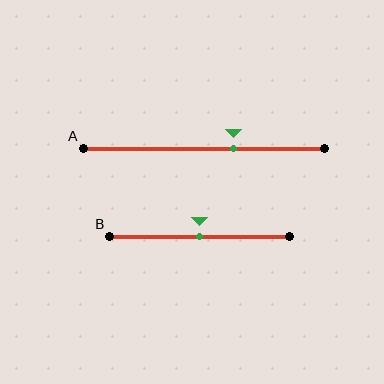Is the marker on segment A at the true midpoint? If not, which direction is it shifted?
No, the marker on segment A is shifted to the right by about 12% of the segment length.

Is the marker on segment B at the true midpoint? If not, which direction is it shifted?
Yes, the marker on segment B is at the true midpoint.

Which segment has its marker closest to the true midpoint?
Segment B has its marker closest to the true midpoint.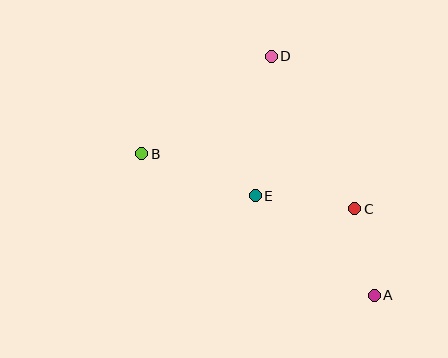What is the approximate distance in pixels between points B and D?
The distance between B and D is approximately 162 pixels.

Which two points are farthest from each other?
Points A and B are farthest from each other.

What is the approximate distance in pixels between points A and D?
The distance between A and D is approximately 260 pixels.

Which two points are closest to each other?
Points A and C are closest to each other.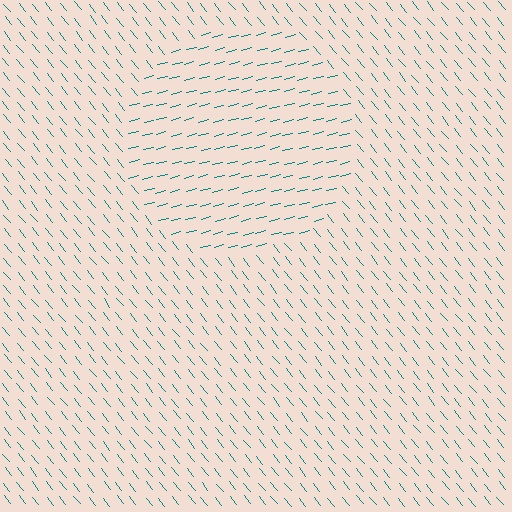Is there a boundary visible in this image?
Yes, there is a texture boundary formed by a change in line orientation.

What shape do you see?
I see a circle.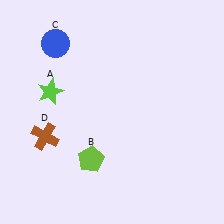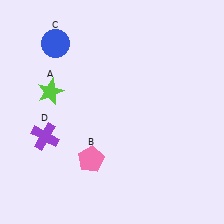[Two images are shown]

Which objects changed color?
B changed from lime to pink. D changed from brown to purple.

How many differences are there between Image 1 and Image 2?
There are 2 differences between the two images.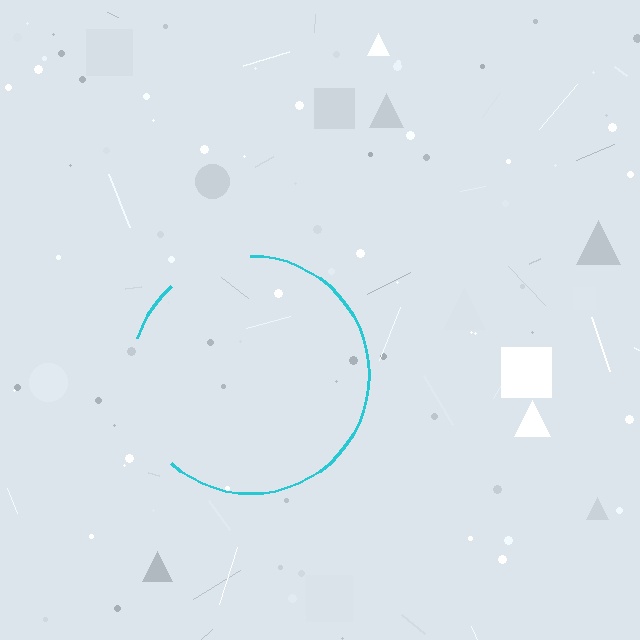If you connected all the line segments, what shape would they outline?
They would outline a circle.